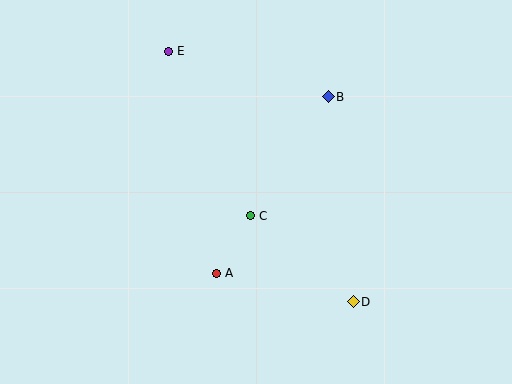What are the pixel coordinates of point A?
Point A is at (217, 273).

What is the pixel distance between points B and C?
The distance between B and C is 142 pixels.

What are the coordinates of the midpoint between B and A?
The midpoint between B and A is at (272, 185).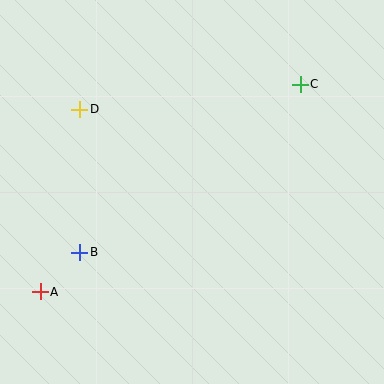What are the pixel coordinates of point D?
Point D is at (80, 109).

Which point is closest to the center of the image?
Point B at (80, 252) is closest to the center.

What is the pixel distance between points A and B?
The distance between A and B is 56 pixels.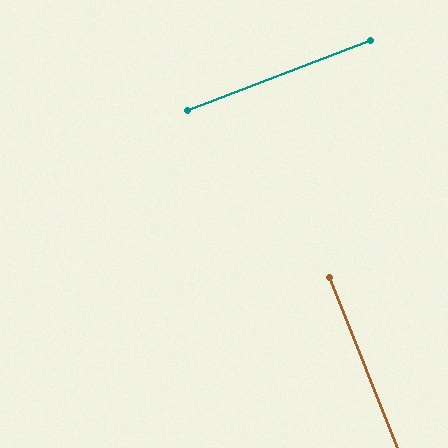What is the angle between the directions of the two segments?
Approximately 89 degrees.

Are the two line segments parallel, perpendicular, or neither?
Perpendicular — they meet at approximately 89°.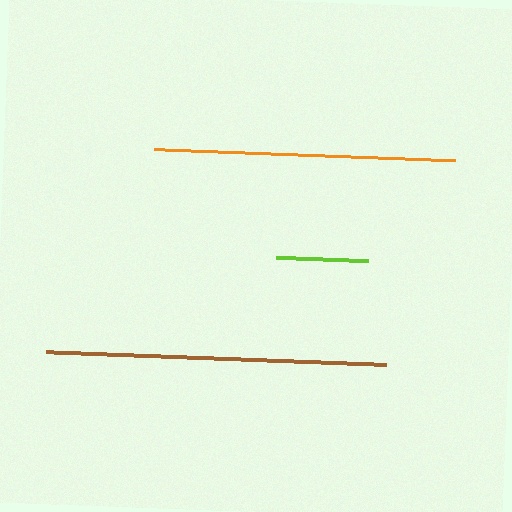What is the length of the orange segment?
The orange segment is approximately 300 pixels long.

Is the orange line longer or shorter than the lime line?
The orange line is longer than the lime line.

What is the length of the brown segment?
The brown segment is approximately 339 pixels long.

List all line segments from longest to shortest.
From longest to shortest: brown, orange, lime.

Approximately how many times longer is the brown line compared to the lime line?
The brown line is approximately 3.7 times the length of the lime line.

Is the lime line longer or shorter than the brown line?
The brown line is longer than the lime line.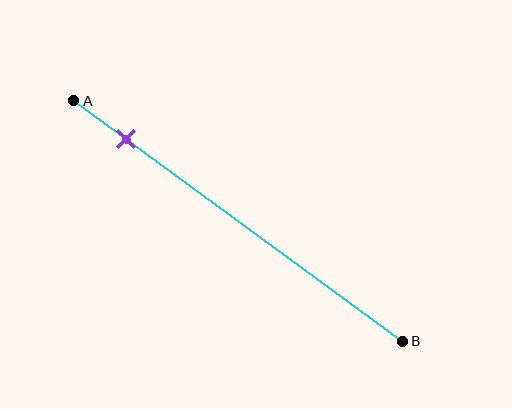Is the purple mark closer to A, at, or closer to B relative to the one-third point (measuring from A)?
The purple mark is closer to point A than the one-third point of segment AB.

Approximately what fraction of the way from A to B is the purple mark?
The purple mark is approximately 15% of the way from A to B.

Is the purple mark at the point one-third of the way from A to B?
No, the mark is at about 15% from A, not at the 33% one-third point.